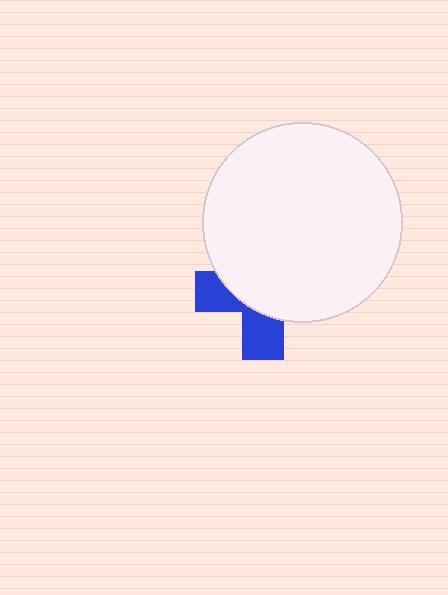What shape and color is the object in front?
The object in front is a white circle.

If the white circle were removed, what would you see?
You would see the complete blue cross.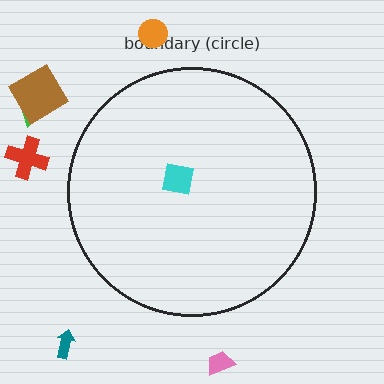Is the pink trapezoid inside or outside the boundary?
Outside.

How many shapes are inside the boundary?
1 inside, 6 outside.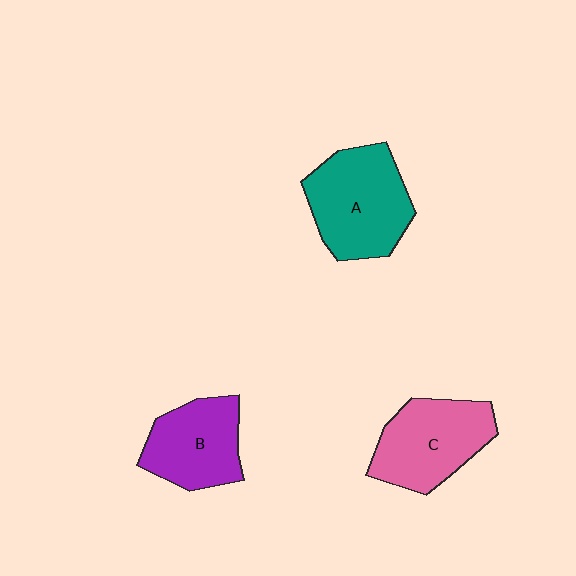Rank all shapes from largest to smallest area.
From largest to smallest: A (teal), C (pink), B (purple).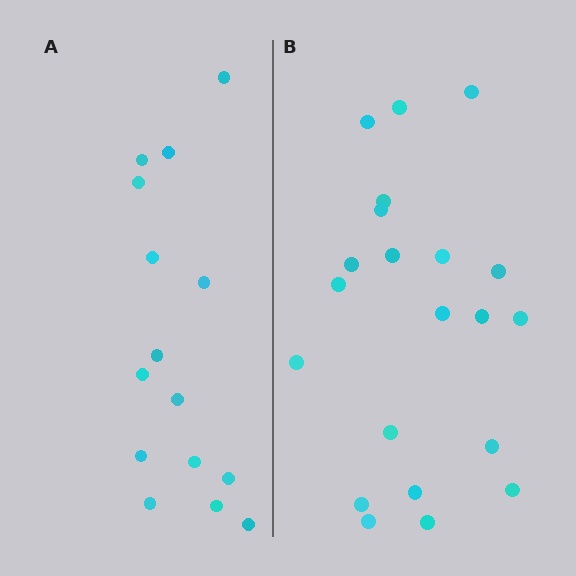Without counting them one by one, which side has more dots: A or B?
Region B (the right region) has more dots.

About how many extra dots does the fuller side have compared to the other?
Region B has about 6 more dots than region A.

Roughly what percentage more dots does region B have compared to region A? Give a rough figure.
About 40% more.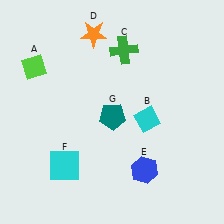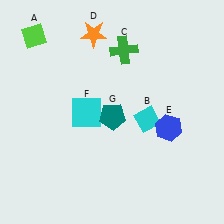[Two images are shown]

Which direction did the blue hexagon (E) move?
The blue hexagon (E) moved up.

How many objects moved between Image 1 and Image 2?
3 objects moved between the two images.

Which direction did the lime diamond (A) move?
The lime diamond (A) moved up.